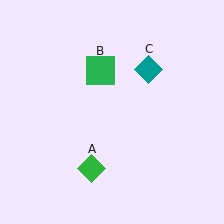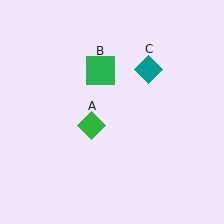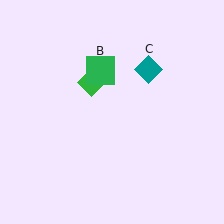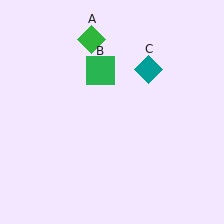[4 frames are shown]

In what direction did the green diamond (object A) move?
The green diamond (object A) moved up.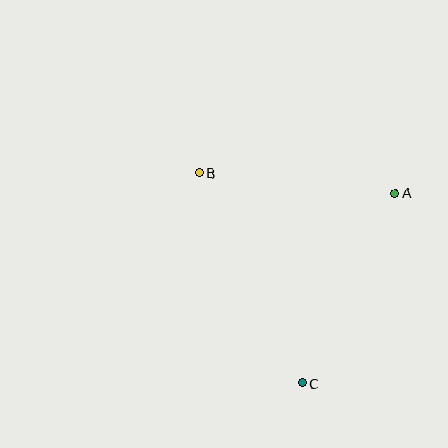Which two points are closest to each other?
Points A and B are closest to each other.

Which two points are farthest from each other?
Points B and C are farthest from each other.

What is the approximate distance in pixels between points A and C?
The distance between A and C is approximately 211 pixels.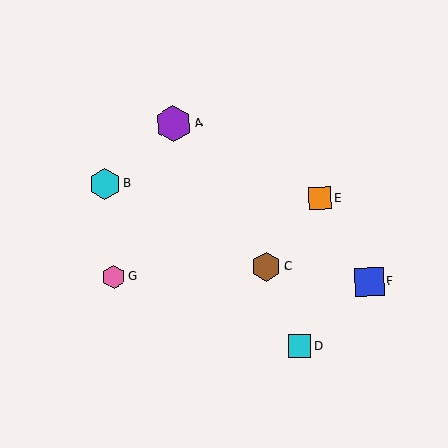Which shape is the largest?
The purple hexagon (labeled A) is the largest.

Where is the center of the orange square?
The center of the orange square is at (320, 199).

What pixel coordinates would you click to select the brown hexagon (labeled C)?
Click at (266, 267) to select the brown hexagon C.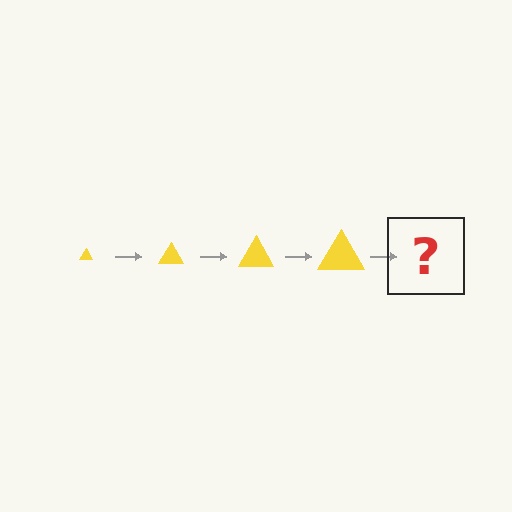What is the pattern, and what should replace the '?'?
The pattern is that the triangle gets progressively larger each step. The '?' should be a yellow triangle, larger than the previous one.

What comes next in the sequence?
The next element should be a yellow triangle, larger than the previous one.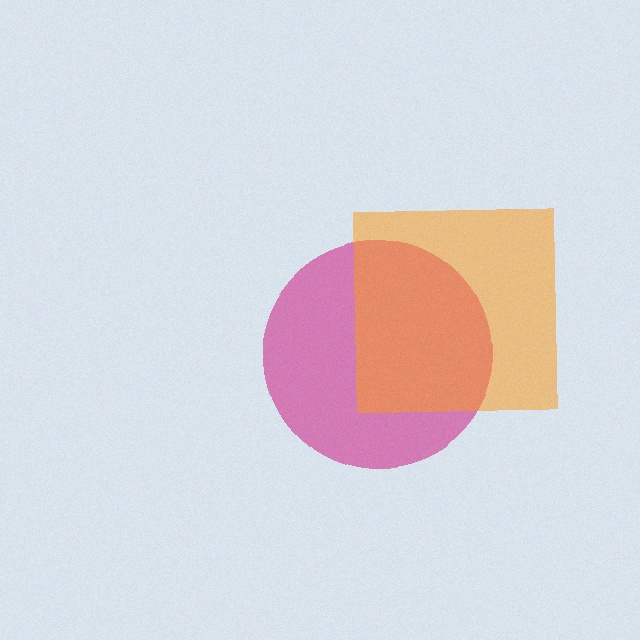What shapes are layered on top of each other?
The layered shapes are: a magenta circle, an orange square.